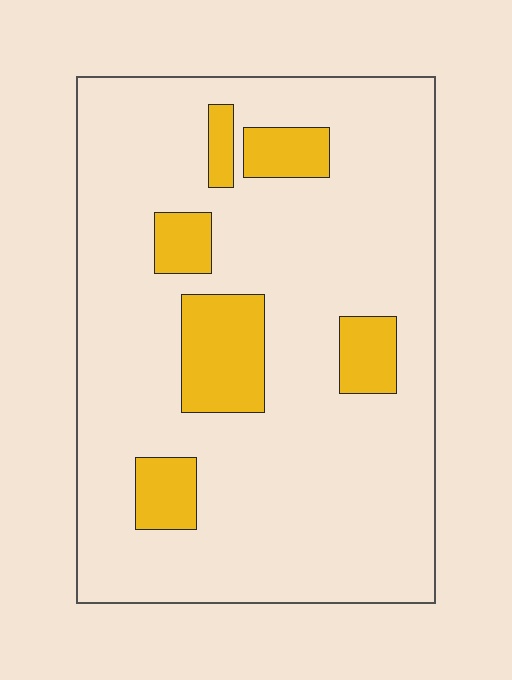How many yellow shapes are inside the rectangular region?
6.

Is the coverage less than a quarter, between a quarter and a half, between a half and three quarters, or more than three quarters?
Less than a quarter.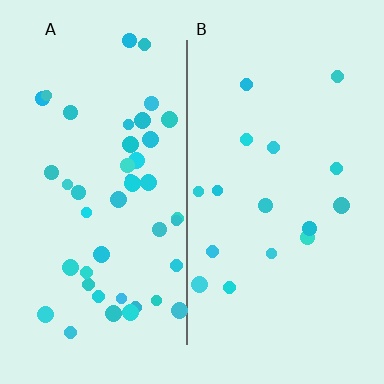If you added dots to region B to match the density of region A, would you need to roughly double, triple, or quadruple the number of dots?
Approximately triple.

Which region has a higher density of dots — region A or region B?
A (the left).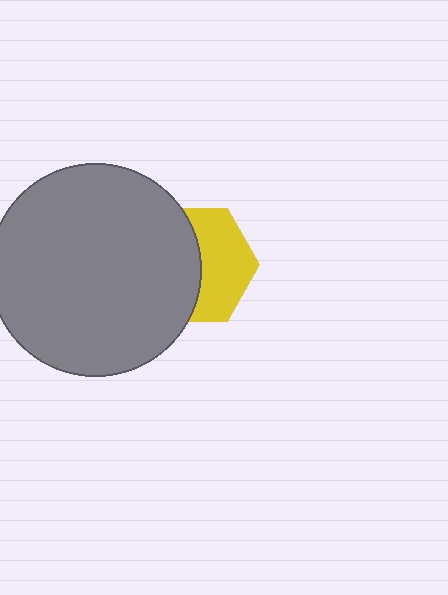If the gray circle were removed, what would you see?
You would see the complete yellow hexagon.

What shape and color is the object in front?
The object in front is a gray circle.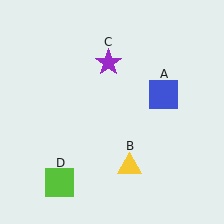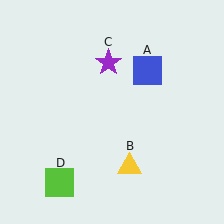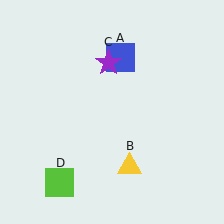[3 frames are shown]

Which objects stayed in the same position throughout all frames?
Yellow triangle (object B) and purple star (object C) and lime square (object D) remained stationary.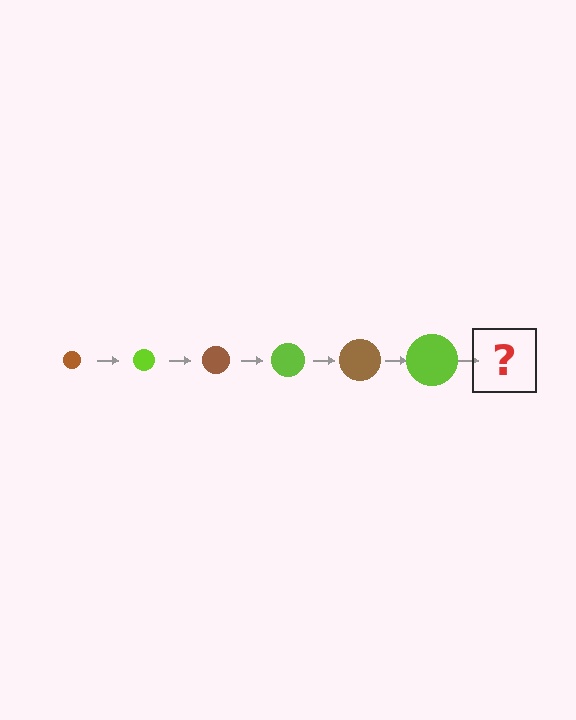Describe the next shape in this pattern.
It should be a brown circle, larger than the previous one.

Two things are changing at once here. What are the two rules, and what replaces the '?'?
The two rules are that the circle grows larger each step and the color cycles through brown and lime. The '?' should be a brown circle, larger than the previous one.